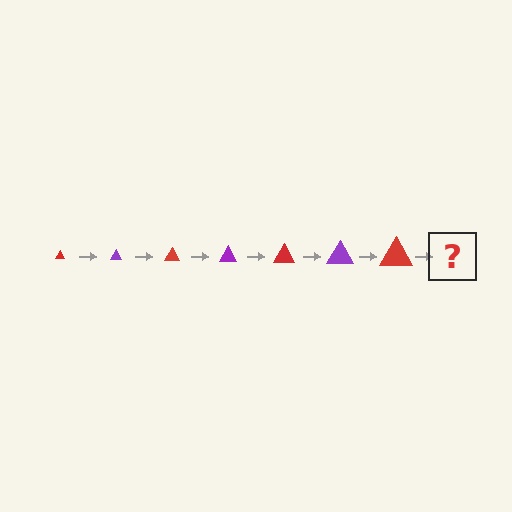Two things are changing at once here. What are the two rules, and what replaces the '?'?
The two rules are that the triangle grows larger each step and the color cycles through red and purple. The '?' should be a purple triangle, larger than the previous one.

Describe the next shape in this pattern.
It should be a purple triangle, larger than the previous one.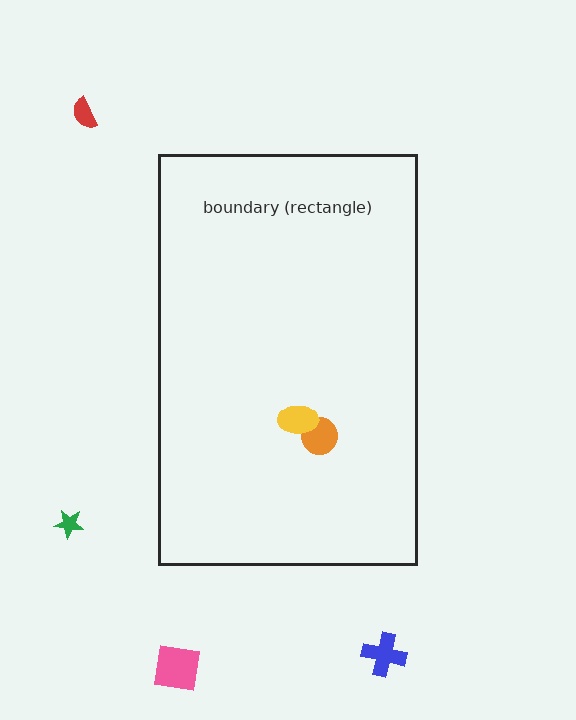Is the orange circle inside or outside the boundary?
Inside.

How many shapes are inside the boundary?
2 inside, 4 outside.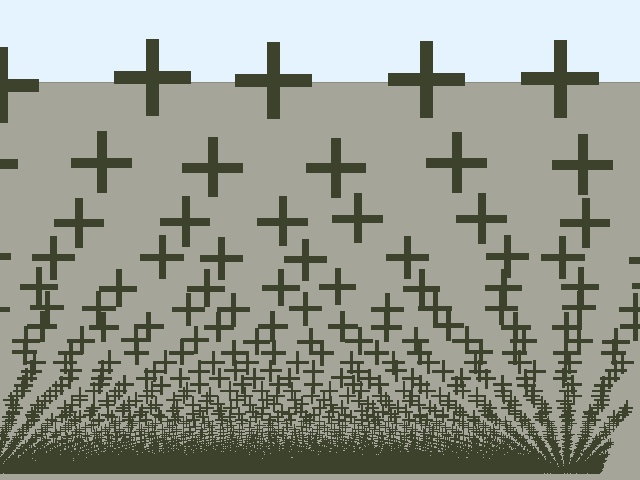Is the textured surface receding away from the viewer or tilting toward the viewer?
The surface appears to tilt toward the viewer. Texture elements get larger and sparser toward the top.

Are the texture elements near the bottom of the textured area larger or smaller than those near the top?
Smaller. The gradient is inverted — elements near the bottom are smaller and denser.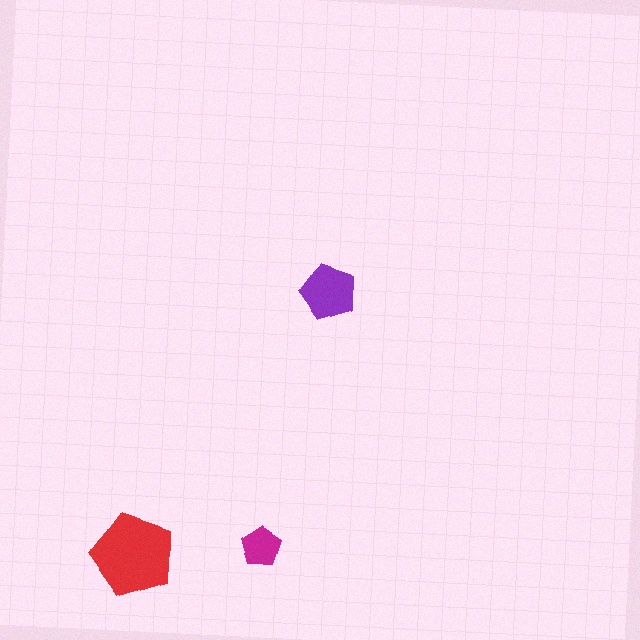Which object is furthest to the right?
The purple pentagon is rightmost.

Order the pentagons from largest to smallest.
the red one, the purple one, the magenta one.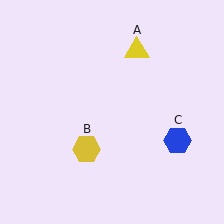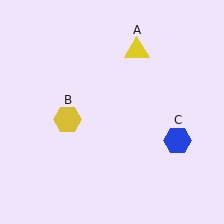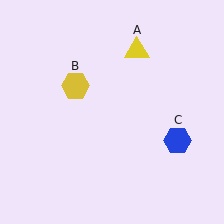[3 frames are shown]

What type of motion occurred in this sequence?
The yellow hexagon (object B) rotated clockwise around the center of the scene.